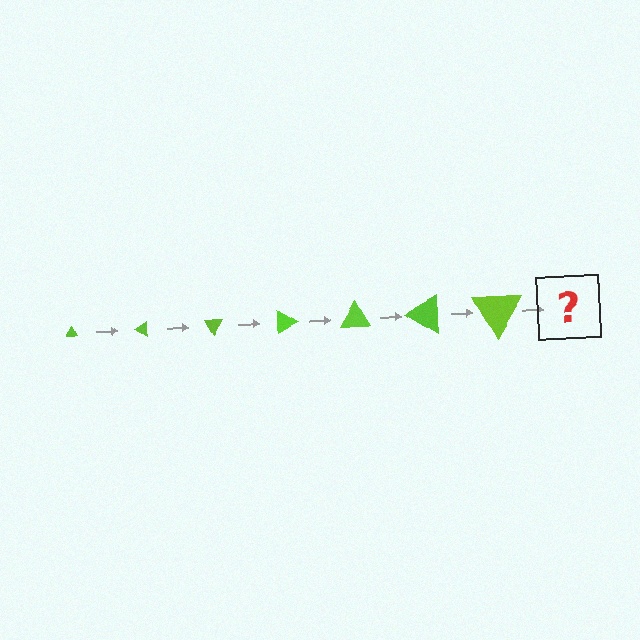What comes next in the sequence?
The next element should be a triangle, larger than the previous one and rotated 210 degrees from the start.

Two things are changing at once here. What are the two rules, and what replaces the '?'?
The two rules are that the triangle grows larger each step and it rotates 30 degrees each step. The '?' should be a triangle, larger than the previous one and rotated 210 degrees from the start.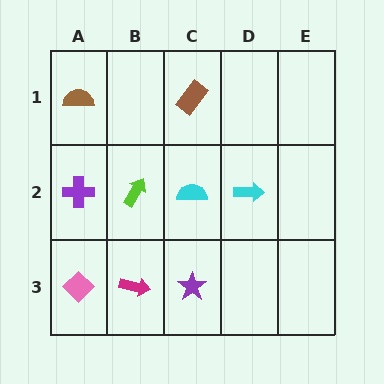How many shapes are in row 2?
4 shapes.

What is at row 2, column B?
A lime arrow.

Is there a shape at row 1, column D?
No, that cell is empty.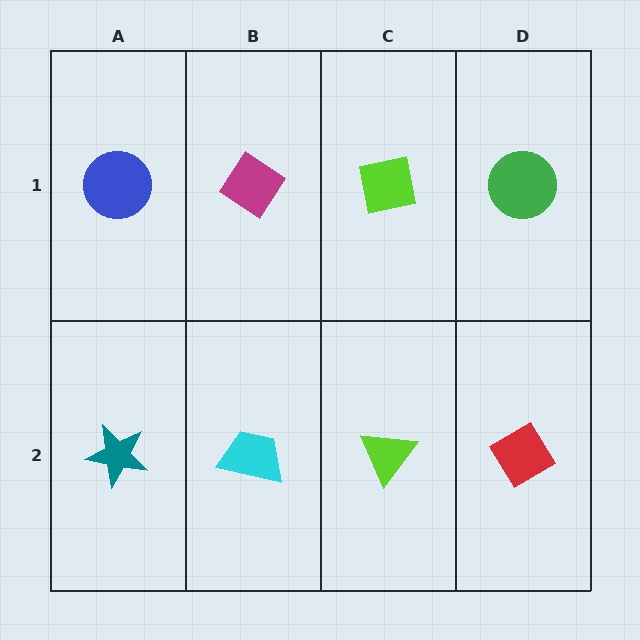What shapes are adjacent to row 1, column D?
A red diamond (row 2, column D), a lime square (row 1, column C).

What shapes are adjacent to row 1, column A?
A teal star (row 2, column A), a magenta diamond (row 1, column B).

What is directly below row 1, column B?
A cyan trapezoid.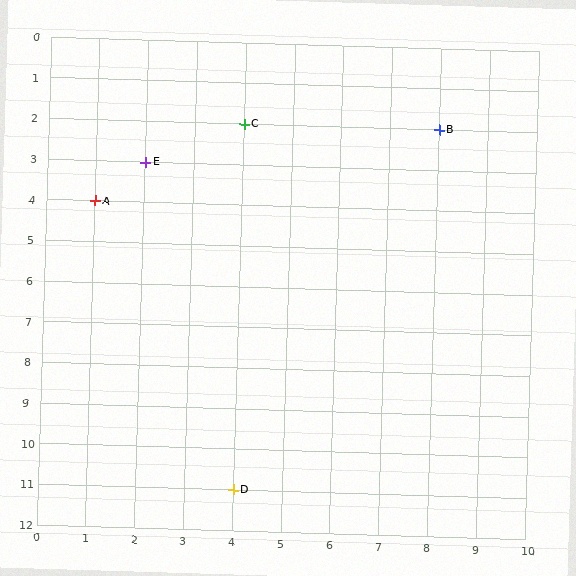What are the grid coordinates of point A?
Point A is at grid coordinates (1, 4).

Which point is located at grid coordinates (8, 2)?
Point B is at (8, 2).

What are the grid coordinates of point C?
Point C is at grid coordinates (4, 2).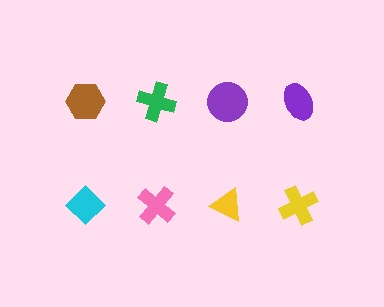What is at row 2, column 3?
A yellow triangle.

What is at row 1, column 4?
A purple ellipse.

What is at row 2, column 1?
A cyan diamond.